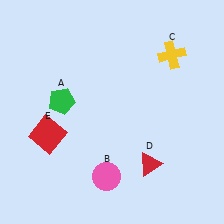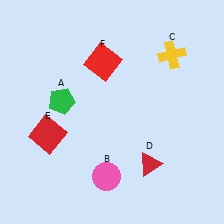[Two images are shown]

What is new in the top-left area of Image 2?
A red square (F) was added in the top-left area of Image 2.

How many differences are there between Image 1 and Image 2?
There is 1 difference between the two images.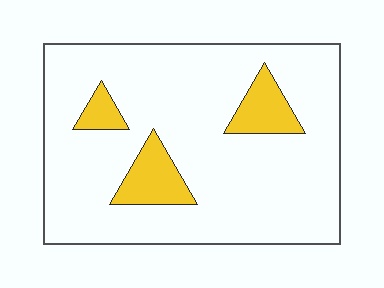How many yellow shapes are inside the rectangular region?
3.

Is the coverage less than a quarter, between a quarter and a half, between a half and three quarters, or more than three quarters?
Less than a quarter.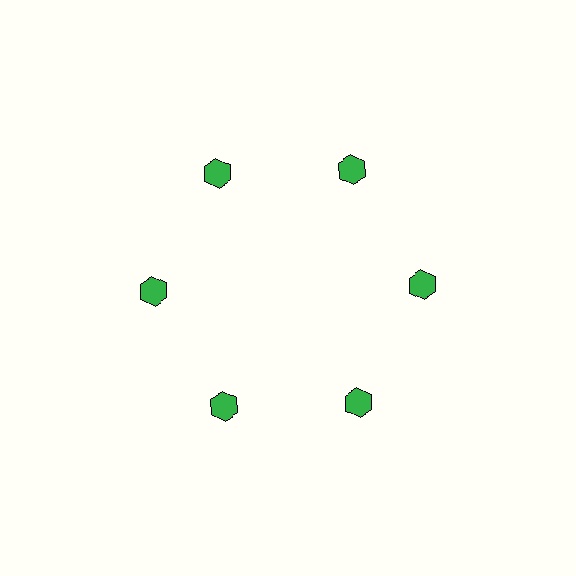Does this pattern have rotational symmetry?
Yes, this pattern has 6-fold rotational symmetry. It looks the same after rotating 60 degrees around the center.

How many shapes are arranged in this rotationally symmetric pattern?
There are 6 shapes, arranged in 6 groups of 1.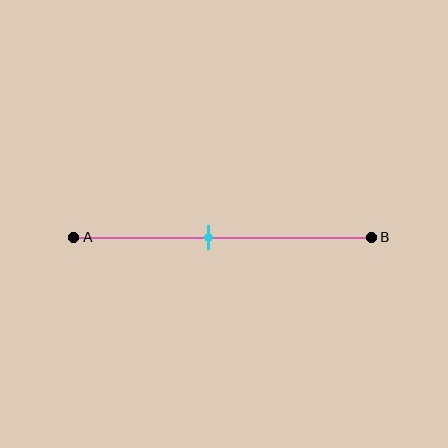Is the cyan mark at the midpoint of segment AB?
No, the mark is at about 45% from A, not at the 50% midpoint.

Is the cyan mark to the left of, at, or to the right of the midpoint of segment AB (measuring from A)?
The cyan mark is to the left of the midpoint of segment AB.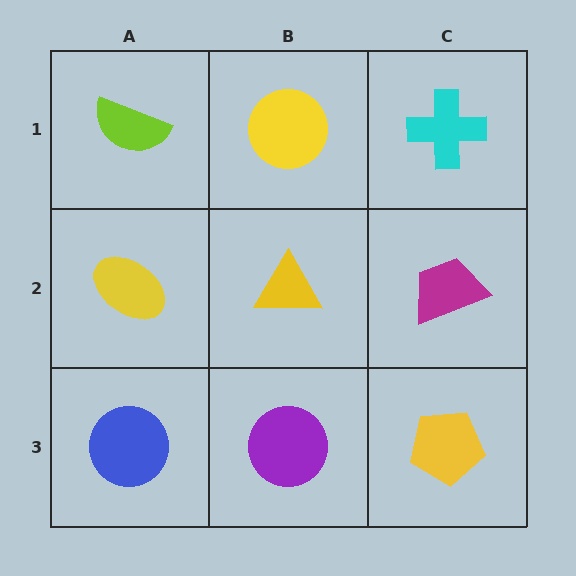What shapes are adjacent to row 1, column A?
A yellow ellipse (row 2, column A), a yellow circle (row 1, column B).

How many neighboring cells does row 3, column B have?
3.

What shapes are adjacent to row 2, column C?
A cyan cross (row 1, column C), a yellow pentagon (row 3, column C), a yellow triangle (row 2, column B).